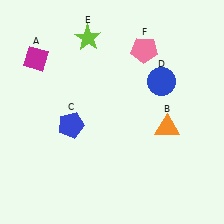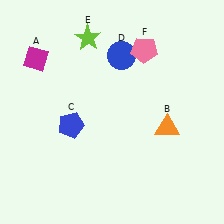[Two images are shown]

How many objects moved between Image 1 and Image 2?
1 object moved between the two images.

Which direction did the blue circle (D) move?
The blue circle (D) moved left.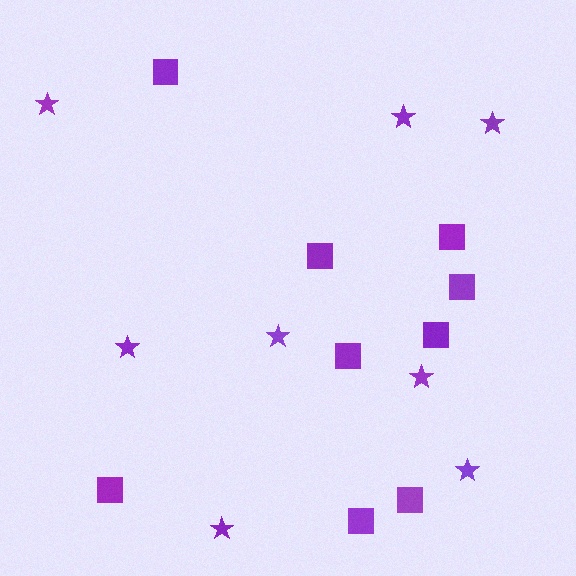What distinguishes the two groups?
There are 2 groups: one group of squares (9) and one group of stars (8).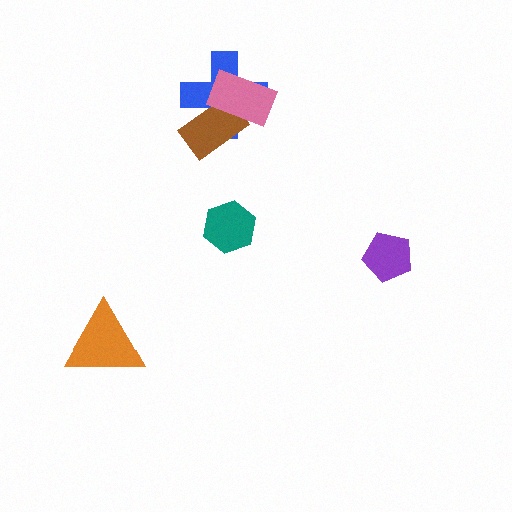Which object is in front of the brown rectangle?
The pink rectangle is in front of the brown rectangle.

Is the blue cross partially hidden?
Yes, it is partially covered by another shape.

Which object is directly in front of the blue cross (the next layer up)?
The brown rectangle is directly in front of the blue cross.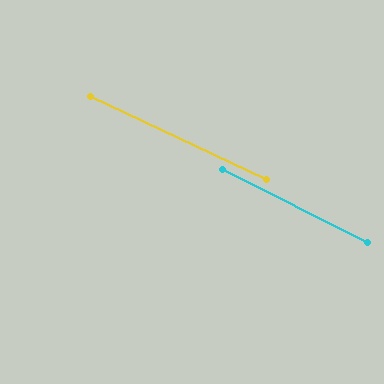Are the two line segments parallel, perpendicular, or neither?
Parallel — their directions differ by only 1.2°.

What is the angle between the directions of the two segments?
Approximately 1 degree.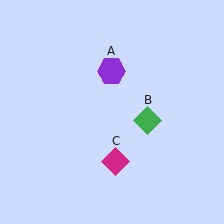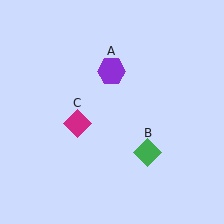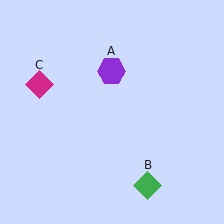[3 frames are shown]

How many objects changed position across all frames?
2 objects changed position: green diamond (object B), magenta diamond (object C).